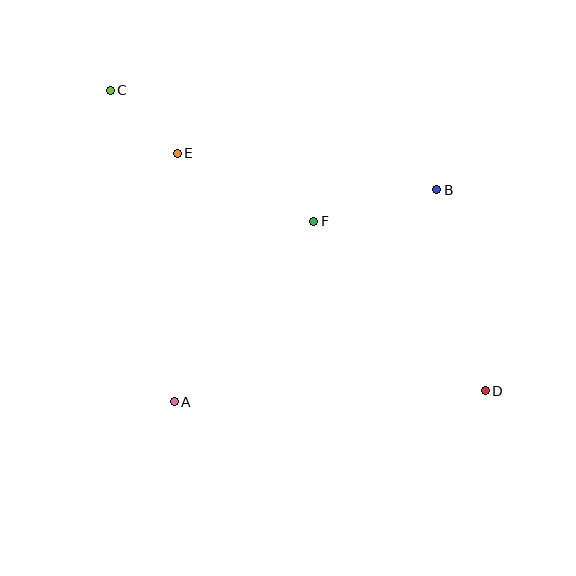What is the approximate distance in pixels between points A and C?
The distance between A and C is approximately 318 pixels.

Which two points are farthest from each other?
Points C and D are farthest from each other.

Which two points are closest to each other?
Points C and E are closest to each other.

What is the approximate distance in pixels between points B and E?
The distance between B and E is approximately 262 pixels.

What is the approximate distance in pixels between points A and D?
The distance between A and D is approximately 311 pixels.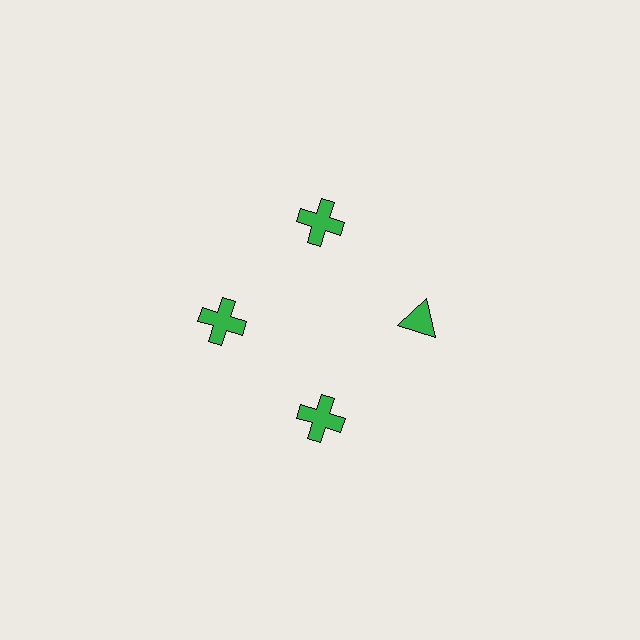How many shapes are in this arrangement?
There are 4 shapes arranged in a ring pattern.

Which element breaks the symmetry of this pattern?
The green triangle at roughly the 3 o'clock position breaks the symmetry. All other shapes are green crosses.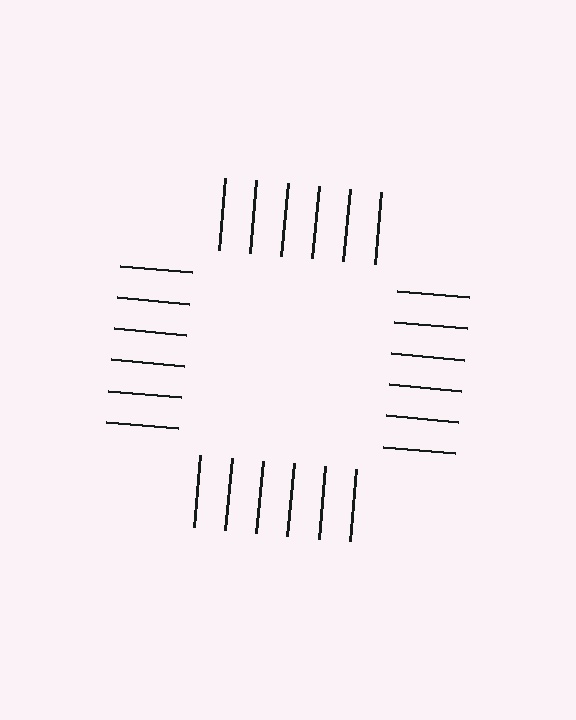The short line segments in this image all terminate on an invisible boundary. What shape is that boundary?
An illusory square — the line segments terminate on its edges but no continuous stroke is drawn.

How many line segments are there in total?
24 — 6 along each of the 4 edges.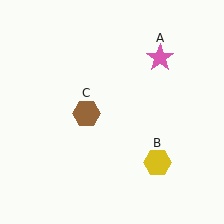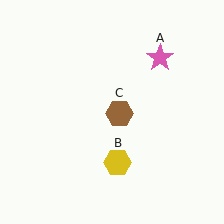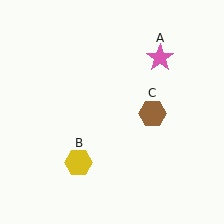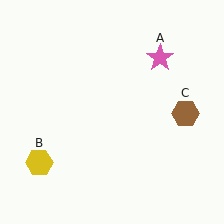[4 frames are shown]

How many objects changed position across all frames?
2 objects changed position: yellow hexagon (object B), brown hexagon (object C).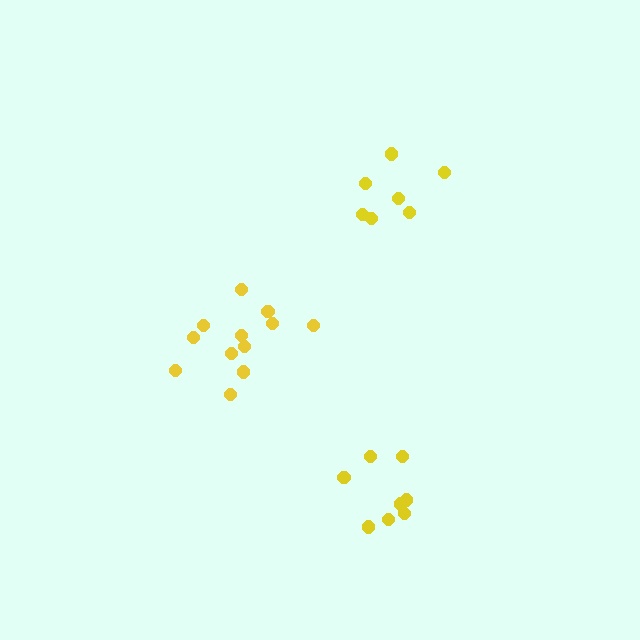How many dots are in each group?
Group 1: 12 dots, Group 2: 8 dots, Group 3: 7 dots (27 total).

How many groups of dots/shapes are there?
There are 3 groups.